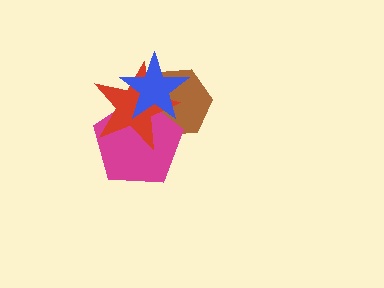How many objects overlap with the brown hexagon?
3 objects overlap with the brown hexagon.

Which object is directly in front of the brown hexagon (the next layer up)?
The magenta pentagon is directly in front of the brown hexagon.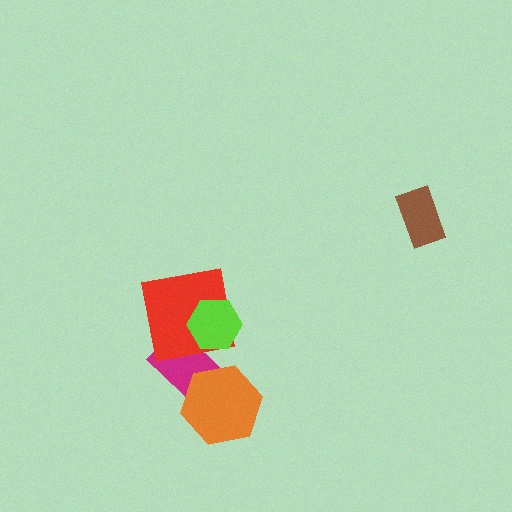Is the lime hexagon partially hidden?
No, no other shape covers it.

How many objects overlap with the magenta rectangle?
3 objects overlap with the magenta rectangle.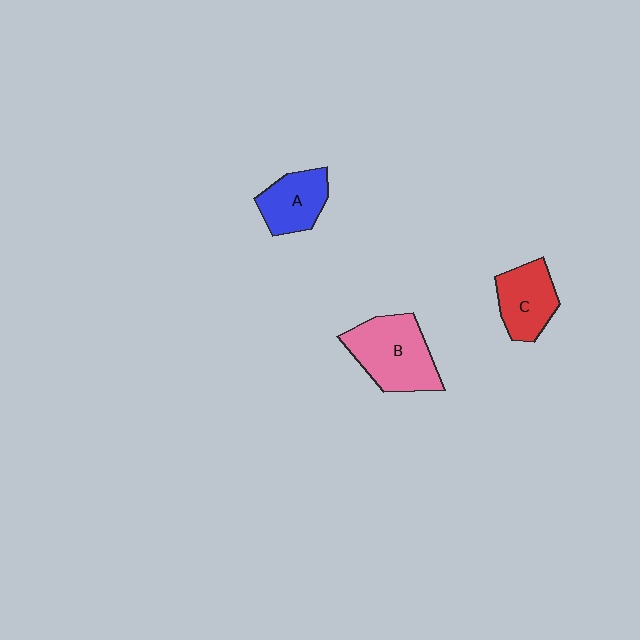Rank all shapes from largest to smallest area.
From largest to smallest: B (pink), C (red), A (blue).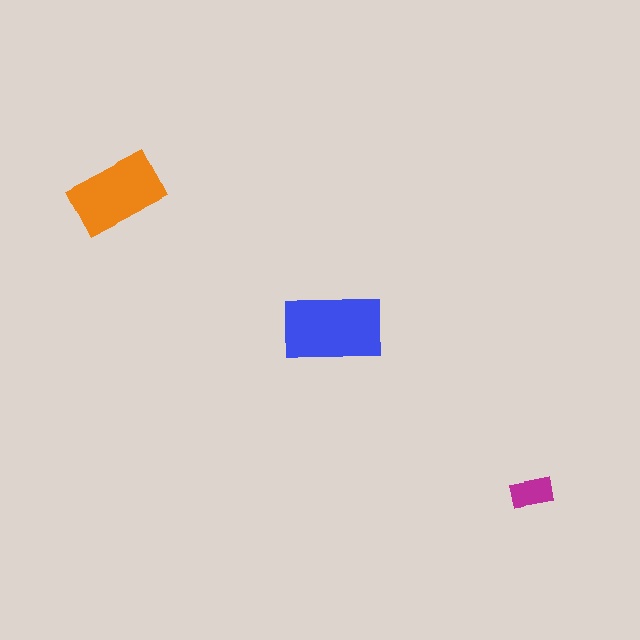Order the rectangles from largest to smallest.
the blue one, the orange one, the magenta one.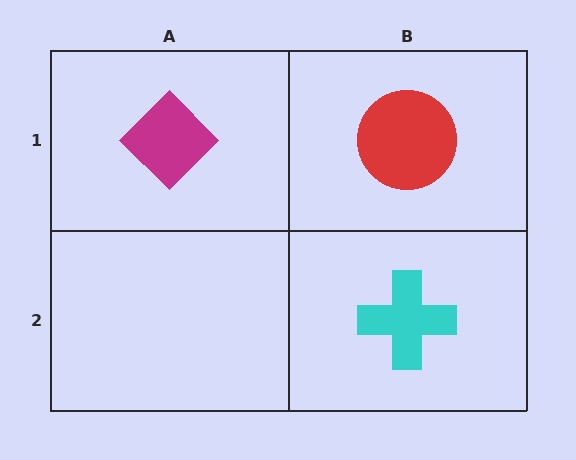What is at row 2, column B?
A cyan cross.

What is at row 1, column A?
A magenta diamond.